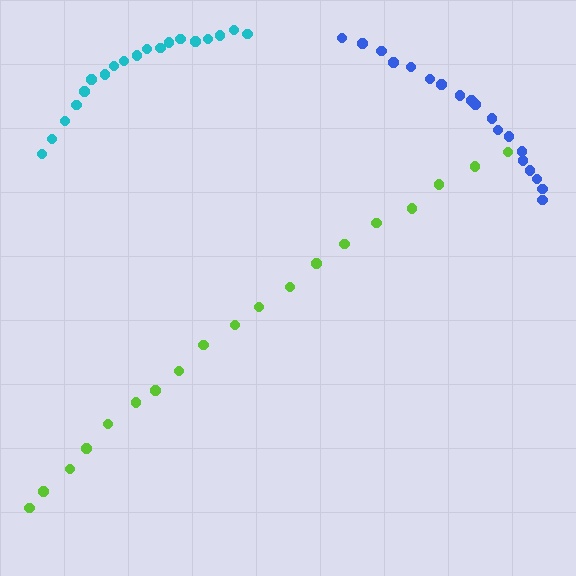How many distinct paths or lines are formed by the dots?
There are 3 distinct paths.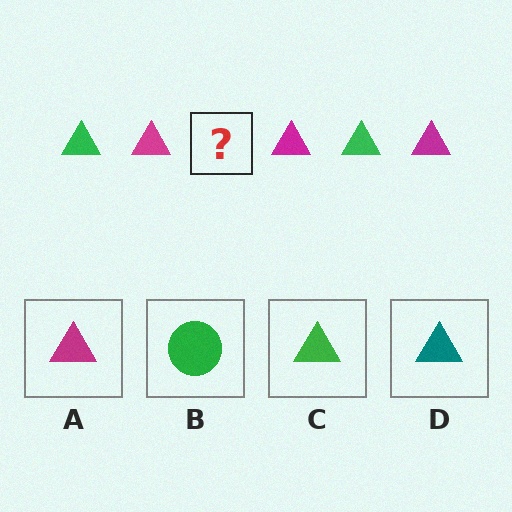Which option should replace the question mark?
Option C.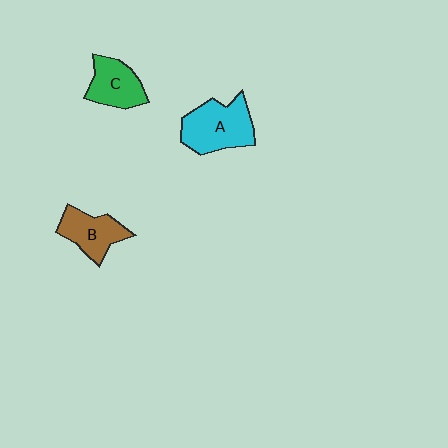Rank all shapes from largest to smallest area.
From largest to smallest: A (cyan), C (green), B (brown).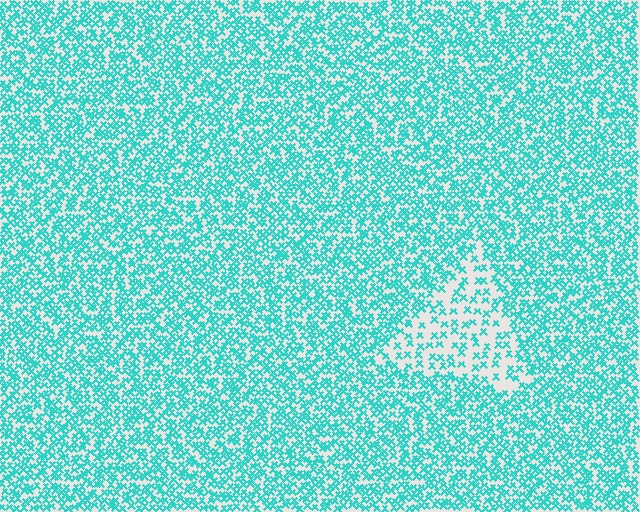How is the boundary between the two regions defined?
The boundary is defined by a change in element density (approximately 2.4x ratio). All elements are the same color, size, and shape.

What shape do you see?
I see a triangle.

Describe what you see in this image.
The image contains small cyan elements arranged at two different densities. A triangle-shaped region is visible where the elements are less densely packed than the surrounding area.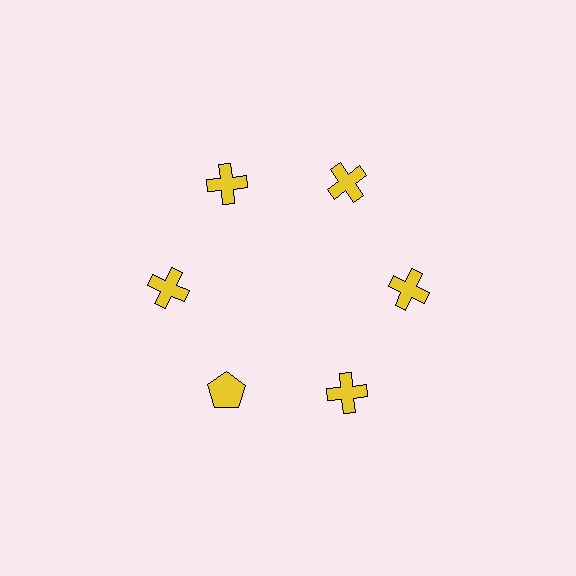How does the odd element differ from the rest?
It has a different shape: pentagon instead of cross.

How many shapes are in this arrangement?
There are 6 shapes arranged in a ring pattern.